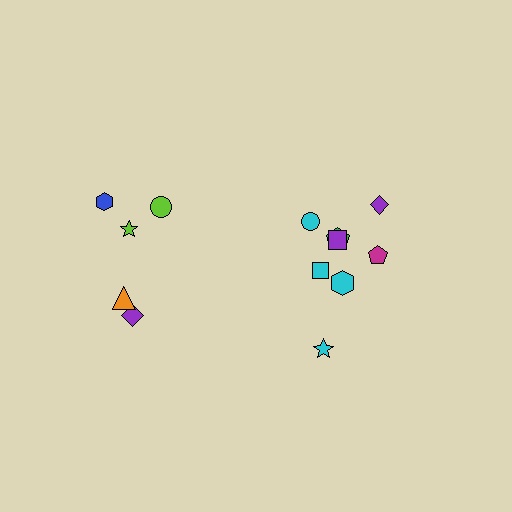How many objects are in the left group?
There are 5 objects.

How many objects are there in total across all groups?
There are 13 objects.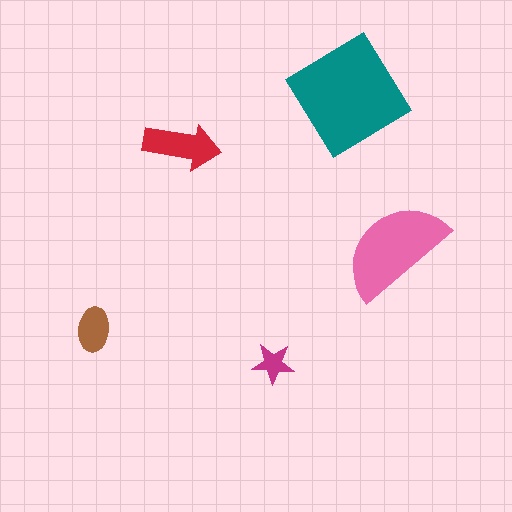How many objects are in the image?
There are 5 objects in the image.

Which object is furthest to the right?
The pink semicircle is rightmost.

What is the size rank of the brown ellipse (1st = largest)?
4th.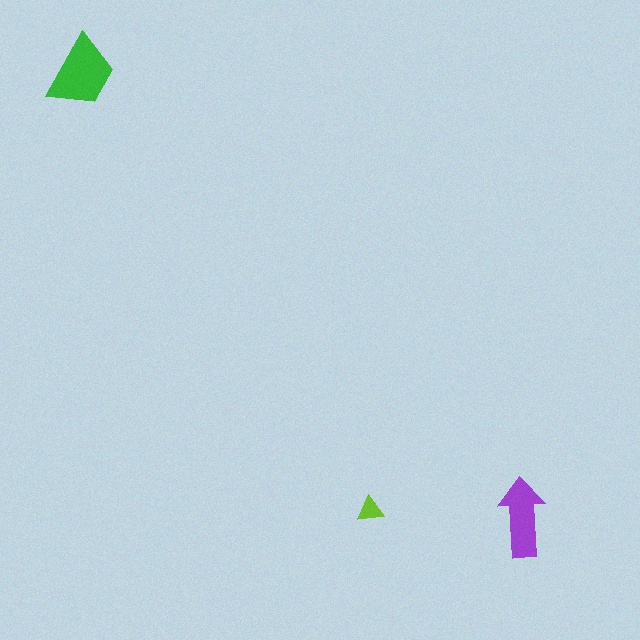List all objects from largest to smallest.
The green trapezoid, the purple arrow, the lime triangle.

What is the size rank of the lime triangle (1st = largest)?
3rd.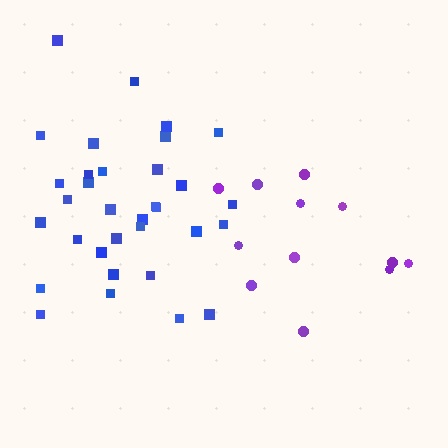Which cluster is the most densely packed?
Blue.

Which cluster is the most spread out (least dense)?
Purple.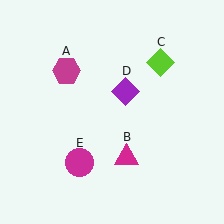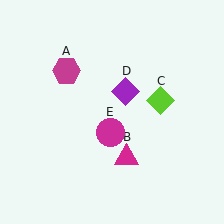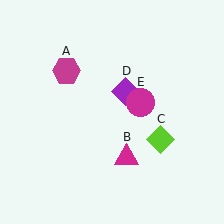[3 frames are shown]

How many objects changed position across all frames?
2 objects changed position: lime diamond (object C), magenta circle (object E).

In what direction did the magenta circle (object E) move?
The magenta circle (object E) moved up and to the right.